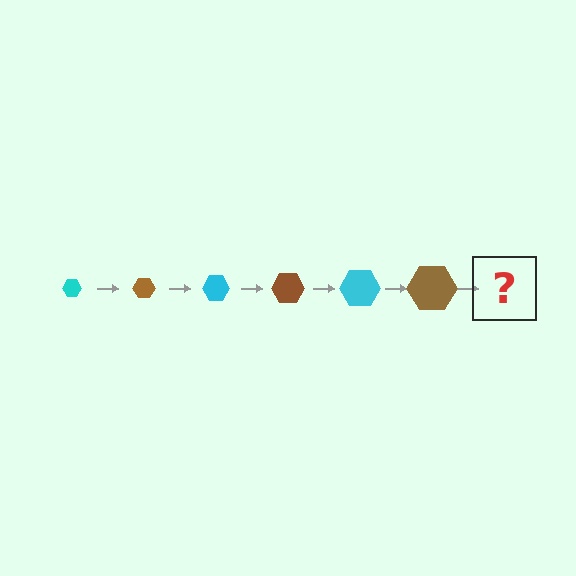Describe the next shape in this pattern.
It should be a cyan hexagon, larger than the previous one.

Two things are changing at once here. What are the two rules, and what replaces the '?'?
The two rules are that the hexagon grows larger each step and the color cycles through cyan and brown. The '?' should be a cyan hexagon, larger than the previous one.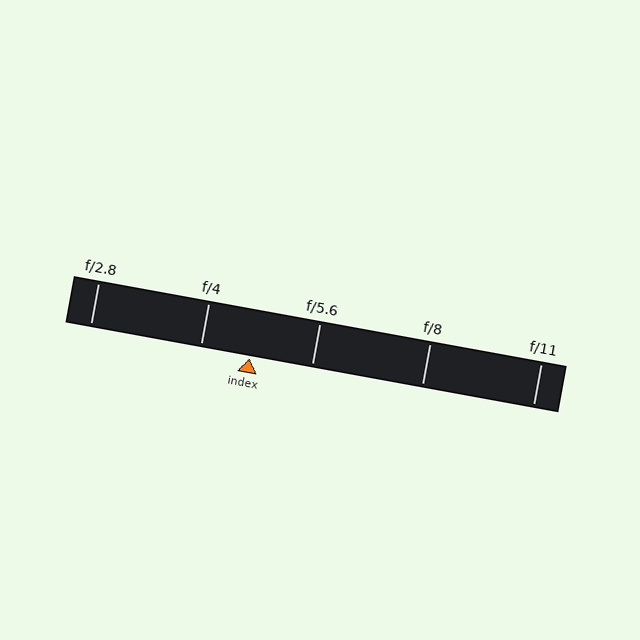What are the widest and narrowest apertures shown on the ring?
The widest aperture shown is f/2.8 and the narrowest is f/11.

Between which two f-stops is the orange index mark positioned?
The index mark is between f/4 and f/5.6.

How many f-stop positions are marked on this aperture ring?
There are 5 f-stop positions marked.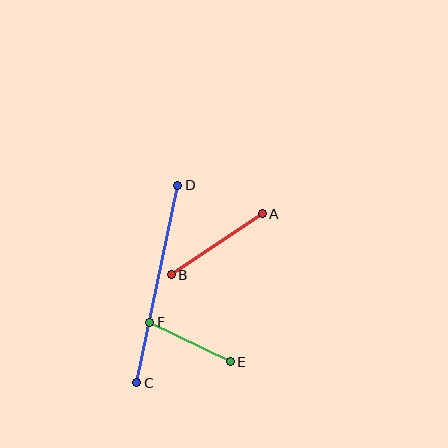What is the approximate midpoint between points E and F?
The midpoint is at approximately (190, 342) pixels.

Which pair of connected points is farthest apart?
Points C and D are farthest apart.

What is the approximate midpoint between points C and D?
The midpoint is at approximately (157, 284) pixels.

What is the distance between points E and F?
The distance is approximately 90 pixels.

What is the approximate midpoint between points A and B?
The midpoint is at approximately (217, 244) pixels.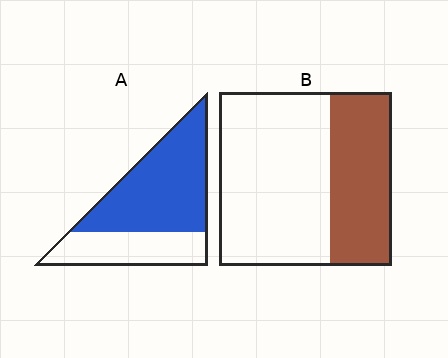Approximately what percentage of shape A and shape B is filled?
A is approximately 65% and B is approximately 35%.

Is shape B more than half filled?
No.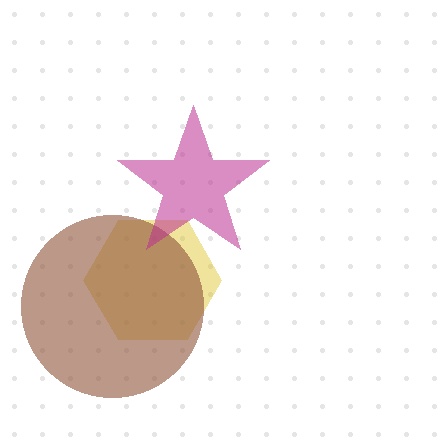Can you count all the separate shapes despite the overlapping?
Yes, there are 3 separate shapes.